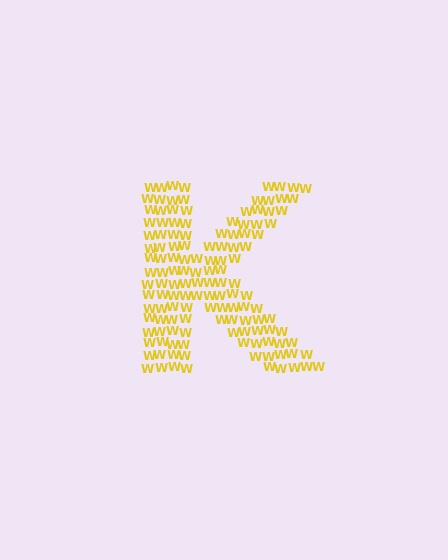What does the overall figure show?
The overall figure shows the letter K.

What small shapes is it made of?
It is made of small letter W's.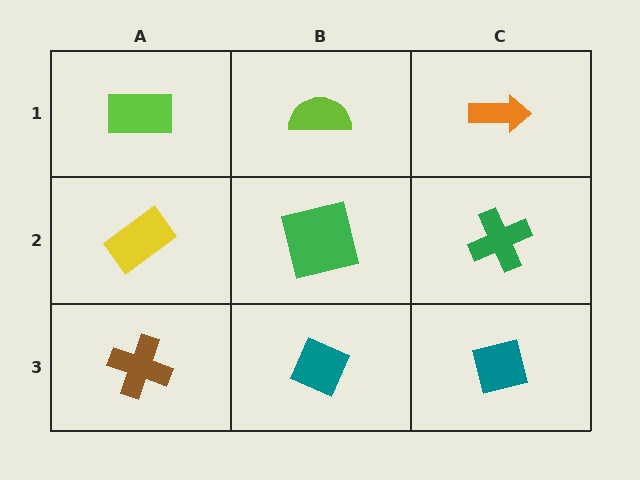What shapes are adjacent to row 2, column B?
A lime semicircle (row 1, column B), a teal diamond (row 3, column B), a yellow rectangle (row 2, column A), a green cross (row 2, column C).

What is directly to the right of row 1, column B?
An orange arrow.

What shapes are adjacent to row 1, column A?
A yellow rectangle (row 2, column A), a lime semicircle (row 1, column B).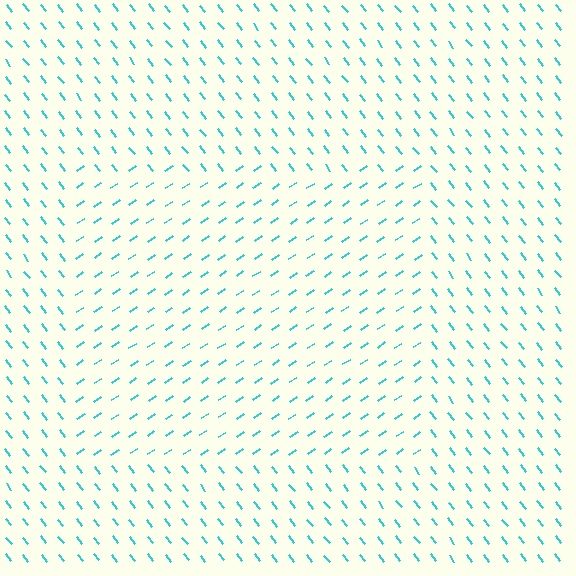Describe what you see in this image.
The image is filled with small cyan line segments. A rectangle region in the image has lines oriented differently from the surrounding lines, creating a visible texture boundary.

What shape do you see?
I see a rectangle.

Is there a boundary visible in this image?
Yes, there is a texture boundary formed by a change in line orientation.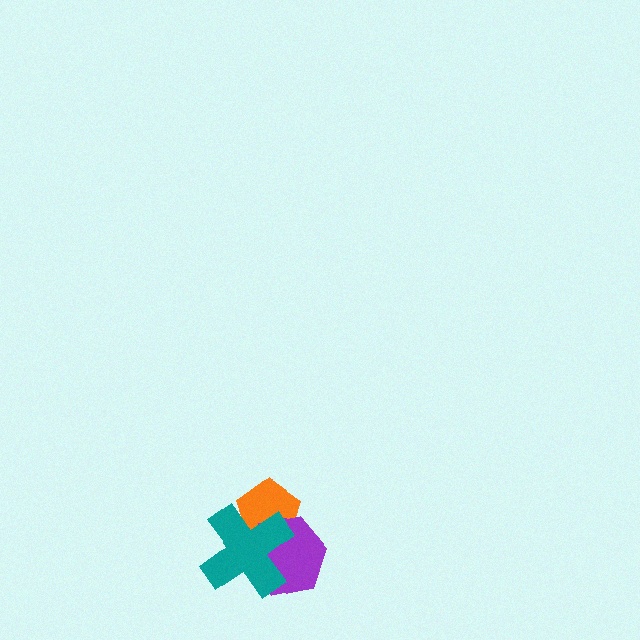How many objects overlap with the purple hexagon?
2 objects overlap with the purple hexagon.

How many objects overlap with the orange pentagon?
2 objects overlap with the orange pentagon.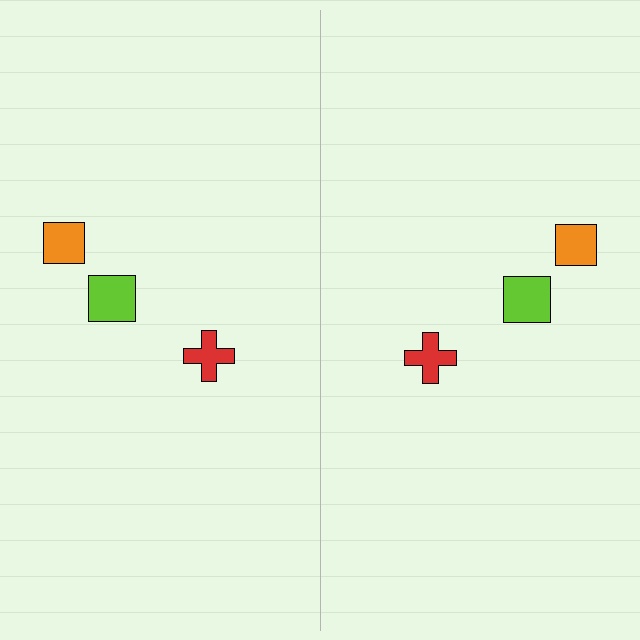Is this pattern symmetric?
Yes, this pattern has bilateral (reflection) symmetry.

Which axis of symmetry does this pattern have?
The pattern has a vertical axis of symmetry running through the center of the image.